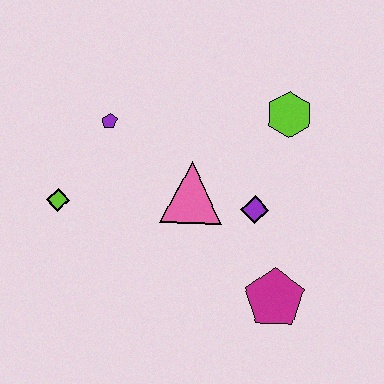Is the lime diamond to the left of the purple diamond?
Yes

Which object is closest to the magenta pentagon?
The purple diamond is closest to the magenta pentagon.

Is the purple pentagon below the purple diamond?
No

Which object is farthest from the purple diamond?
The lime diamond is farthest from the purple diamond.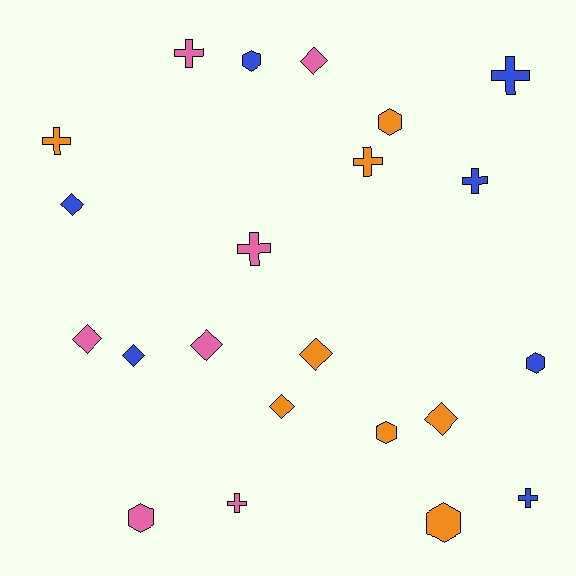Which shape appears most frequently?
Diamond, with 8 objects.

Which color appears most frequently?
Orange, with 8 objects.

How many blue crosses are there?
There are 3 blue crosses.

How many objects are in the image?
There are 22 objects.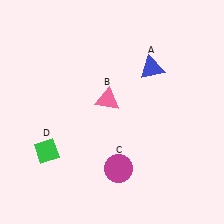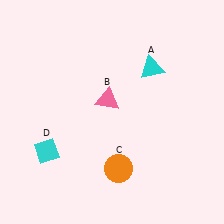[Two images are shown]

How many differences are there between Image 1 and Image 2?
There are 3 differences between the two images.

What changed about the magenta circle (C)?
In Image 1, C is magenta. In Image 2, it changed to orange.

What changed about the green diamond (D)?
In Image 1, D is green. In Image 2, it changed to cyan.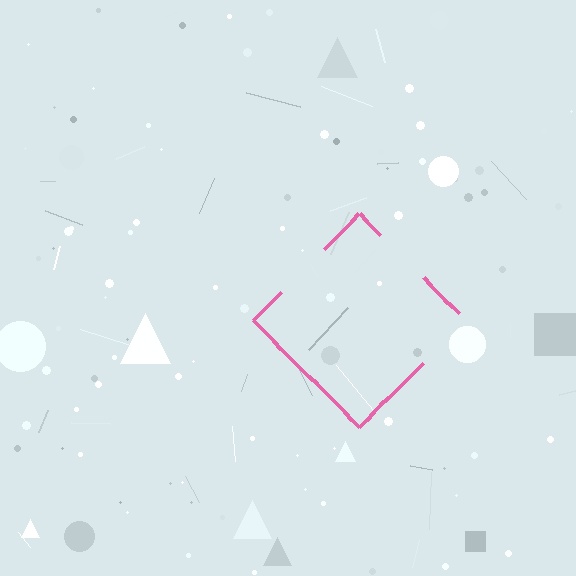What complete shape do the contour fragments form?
The contour fragments form a diamond.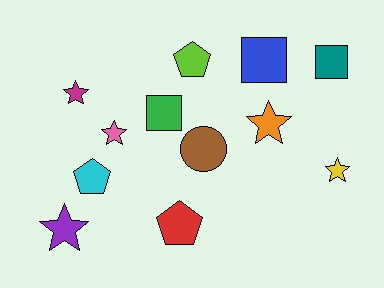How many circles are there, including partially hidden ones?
There is 1 circle.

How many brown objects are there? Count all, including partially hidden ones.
There is 1 brown object.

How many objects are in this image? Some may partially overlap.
There are 12 objects.